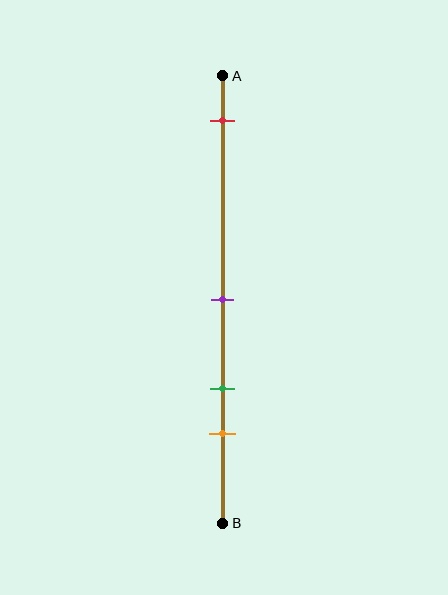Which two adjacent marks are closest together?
The green and orange marks are the closest adjacent pair.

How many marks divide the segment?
There are 4 marks dividing the segment.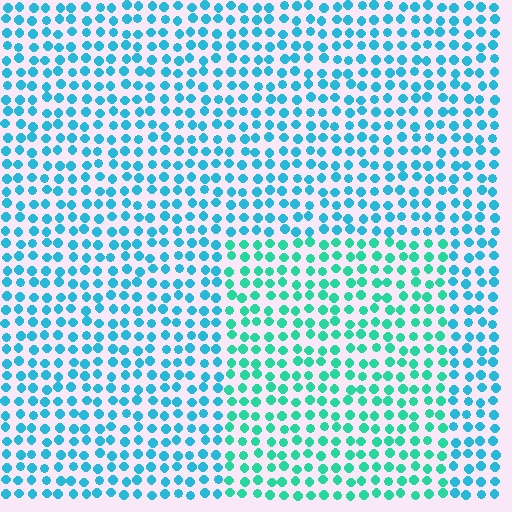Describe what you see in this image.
The image is filled with small cyan elements in a uniform arrangement. A rectangle-shaped region is visible where the elements are tinted to a slightly different hue, forming a subtle color boundary.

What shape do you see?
I see a rectangle.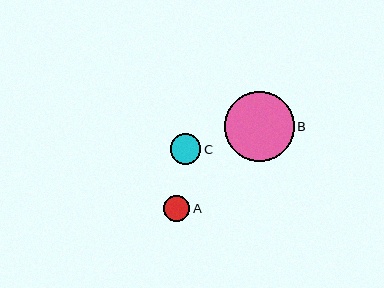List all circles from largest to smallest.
From largest to smallest: B, C, A.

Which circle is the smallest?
Circle A is the smallest with a size of approximately 26 pixels.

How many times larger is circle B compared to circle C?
Circle B is approximately 2.3 times the size of circle C.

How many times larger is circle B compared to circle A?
Circle B is approximately 2.7 times the size of circle A.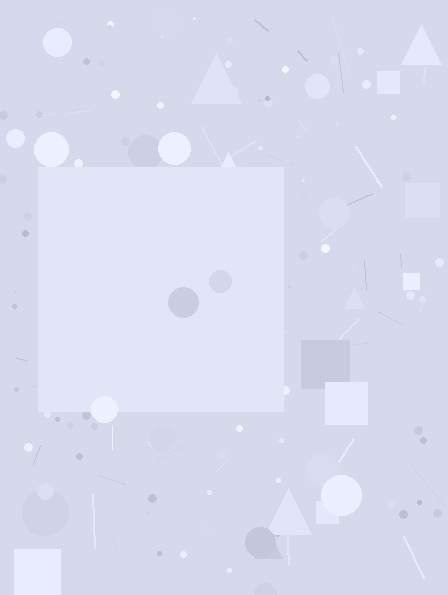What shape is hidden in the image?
A square is hidden in the image.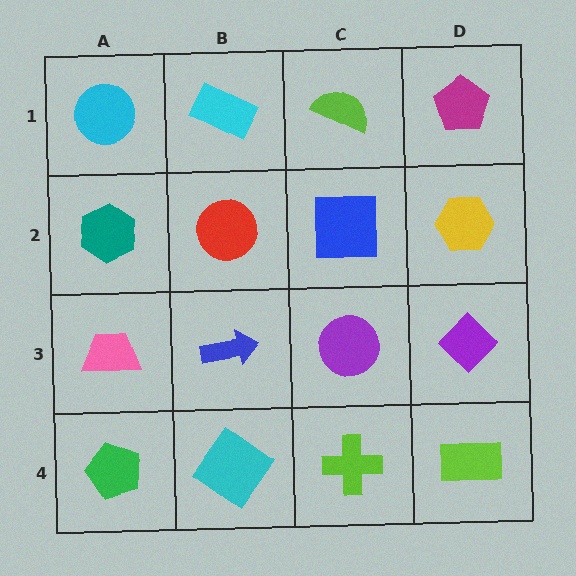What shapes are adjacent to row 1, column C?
A blue square (row 2, column C), a cyan rectangle (row 1, column B), a magenta pentagon (row 1, column D).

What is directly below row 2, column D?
A purple diamond.